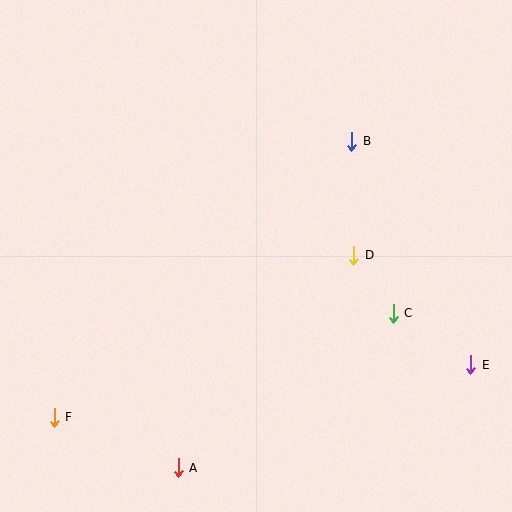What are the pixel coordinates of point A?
Point A is at (178, 468).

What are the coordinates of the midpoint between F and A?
The midpoint between F and A is at (116, 442).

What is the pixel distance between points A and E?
The distance between A and E is 310 pixels.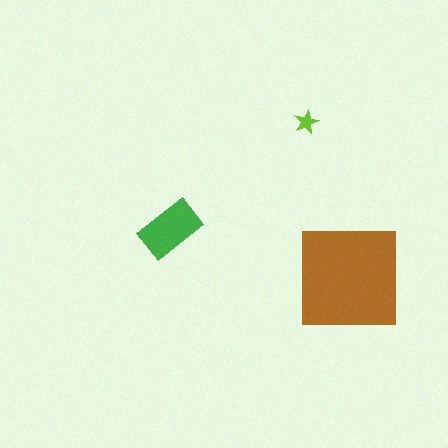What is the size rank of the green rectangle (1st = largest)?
2nd.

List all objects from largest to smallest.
The brown square, the green rectangle, the lime star.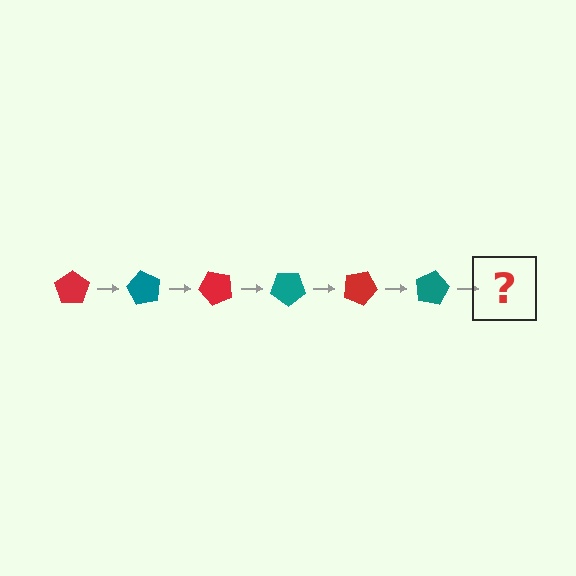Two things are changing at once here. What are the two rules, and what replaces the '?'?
The two rules are that it rotates 60 degrees each step and the color cycles through red and teal. The '?' should be a red pentagon, rotated 360 degrees from the start.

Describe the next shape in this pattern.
It should be a red pentagon, rotated 360 degrees from the start.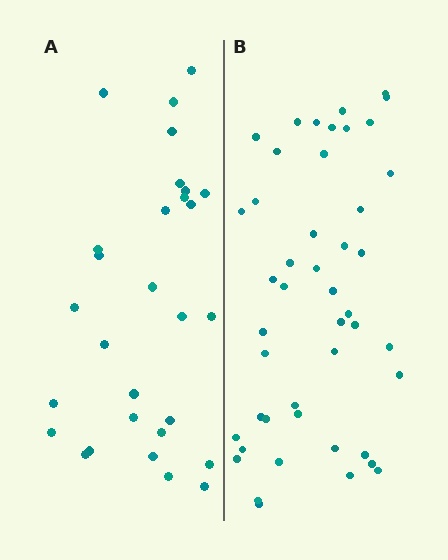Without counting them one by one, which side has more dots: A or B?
Region B (the right region) has more dots.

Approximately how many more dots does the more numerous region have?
Region B has approximately 15 more dots than region A.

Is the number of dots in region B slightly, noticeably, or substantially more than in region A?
Region B has substantially more. The ratio is roughly 1.6 to 1.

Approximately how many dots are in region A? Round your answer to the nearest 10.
About 30 dots. (The exact count is 29, which rounds to 30.)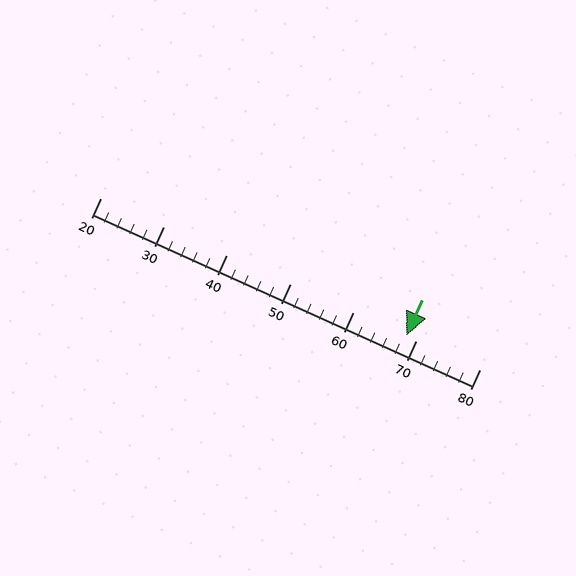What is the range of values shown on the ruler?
The ruler shows values from 20 to 80.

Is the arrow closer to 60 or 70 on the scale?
The arrow is closer to 70.